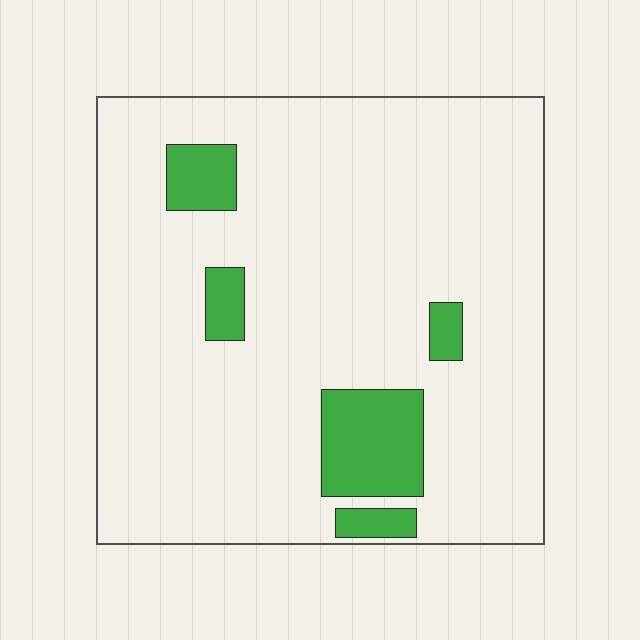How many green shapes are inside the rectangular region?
5.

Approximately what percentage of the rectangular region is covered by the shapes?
Approximately 10%.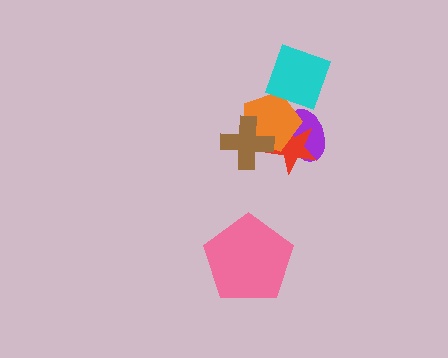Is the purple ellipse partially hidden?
Yes, it is partially covered by another shape.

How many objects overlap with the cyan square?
0 objects overlap with the cyan square.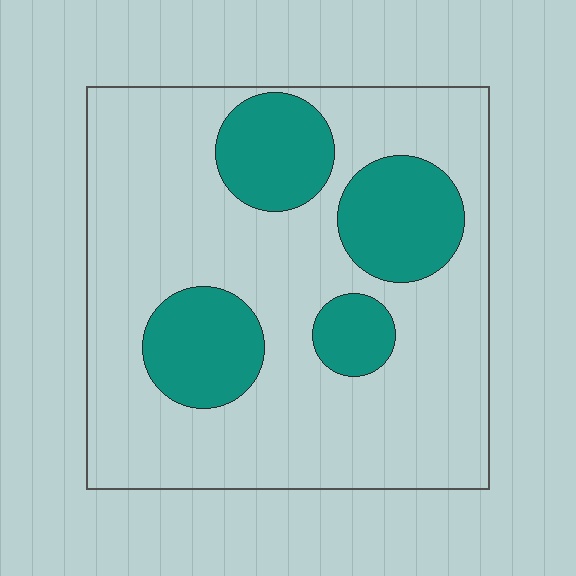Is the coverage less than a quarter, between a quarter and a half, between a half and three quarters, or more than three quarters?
Between a quarter and a half.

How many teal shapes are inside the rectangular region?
4.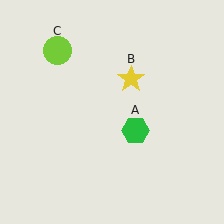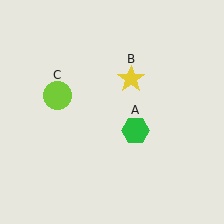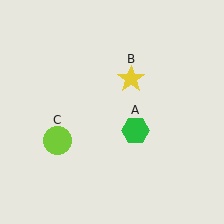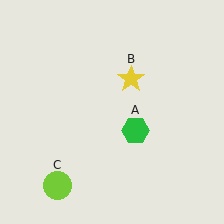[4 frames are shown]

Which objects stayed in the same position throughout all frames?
Green hexagon (object A) and yellow star (object B) remained stationary.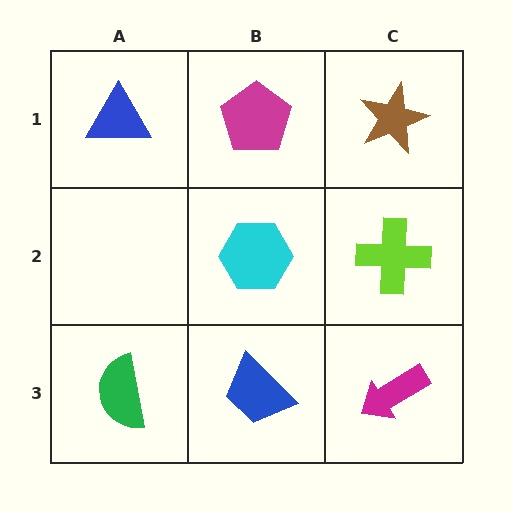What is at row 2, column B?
A cyan hexagon.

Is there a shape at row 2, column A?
No, that cell is empty.